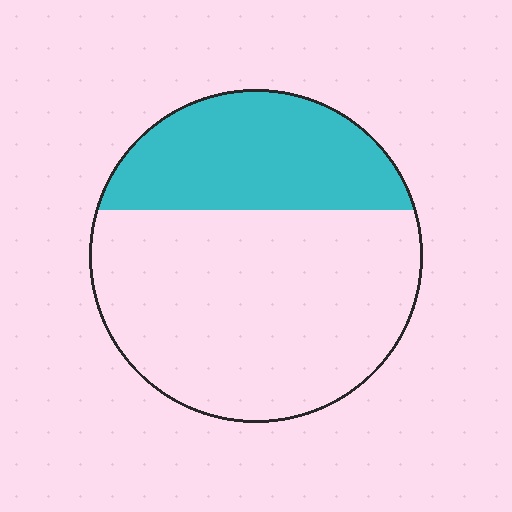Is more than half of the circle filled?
No.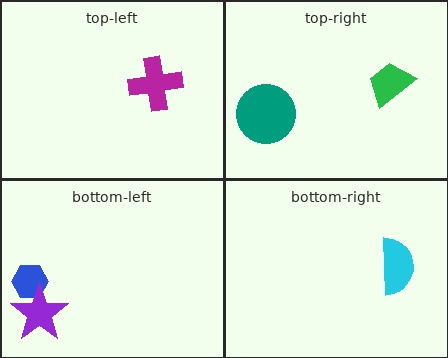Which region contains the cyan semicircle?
The bottom-right region.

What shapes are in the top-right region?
The green trapezoid, the teal circle.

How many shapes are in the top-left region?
1.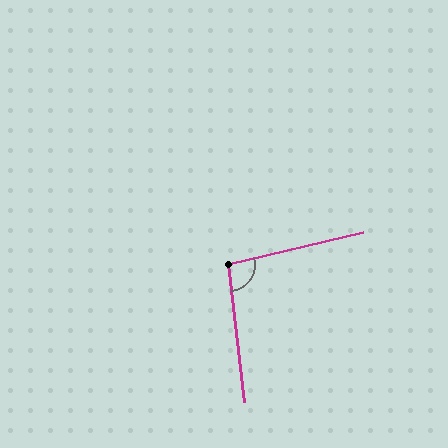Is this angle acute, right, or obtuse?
It is obtuse.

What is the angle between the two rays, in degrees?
Approximately 97 degrees.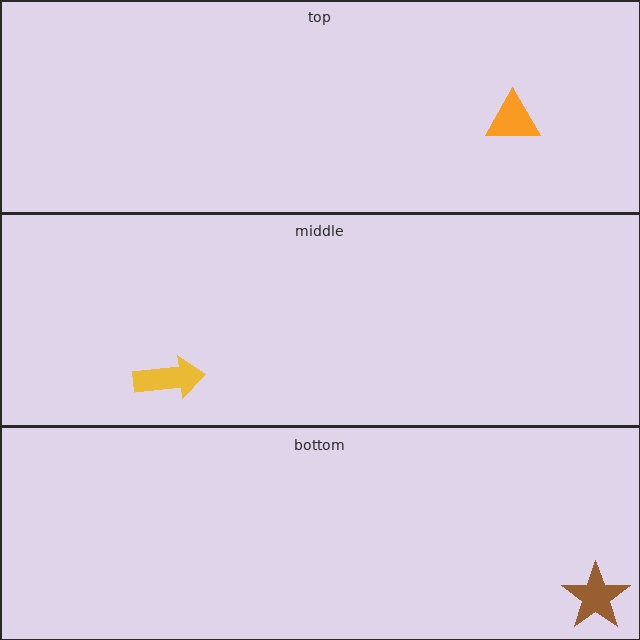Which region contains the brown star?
The bottom region.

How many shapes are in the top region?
1.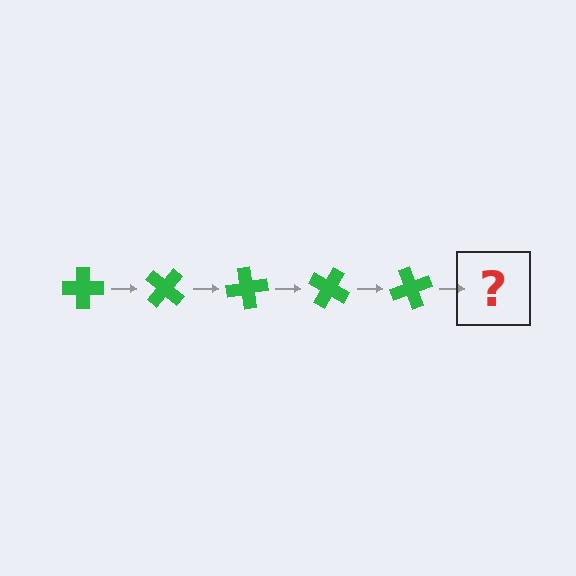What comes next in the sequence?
The next element should be a green cross rotated 200 degrees.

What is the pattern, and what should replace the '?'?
The pattern is that the cross rotates 40 degrees each step. The '?' should be a green cross rotated 200 degrees.